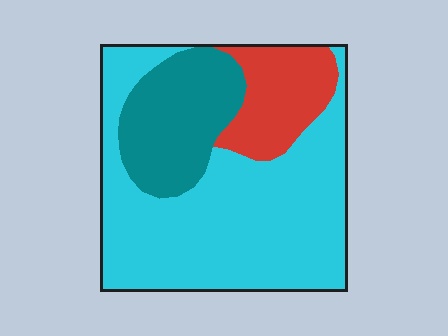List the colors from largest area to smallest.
From largest to smallest: cyan, teal, red.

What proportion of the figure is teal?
Teal takes up about one fifth (1/5) of the figure.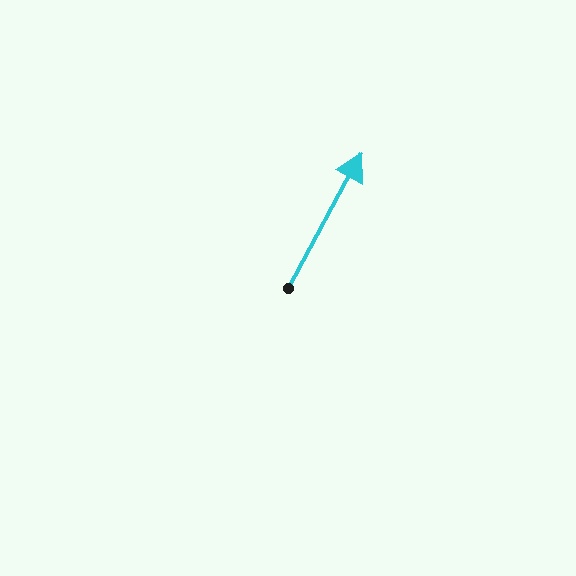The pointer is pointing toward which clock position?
Roughly 1 o'clock.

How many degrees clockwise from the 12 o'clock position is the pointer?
Approximately 29 degrees.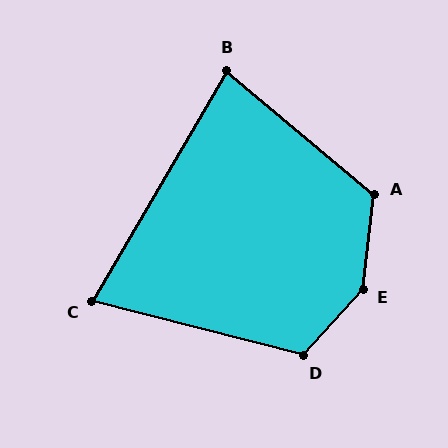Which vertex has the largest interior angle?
E, at approximately 145 degrees.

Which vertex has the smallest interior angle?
C, at approximately 74 degrees.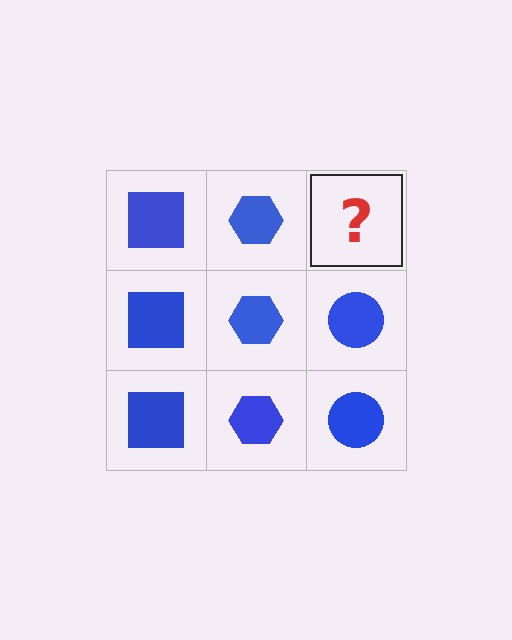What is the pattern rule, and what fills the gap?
The rule is that each column has a consistent shape. The gap should be filled with a blue circle.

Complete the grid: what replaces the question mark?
The question mark should be replaced with a blue circle.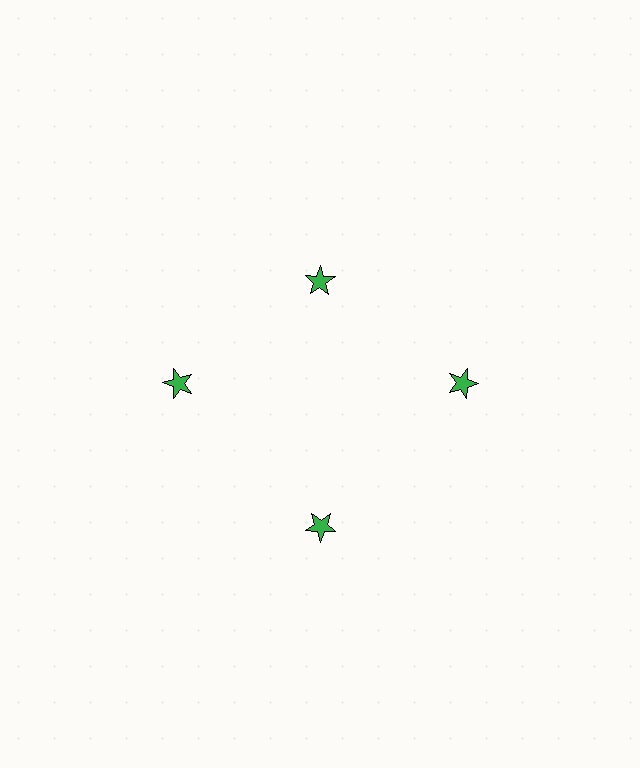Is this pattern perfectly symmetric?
No. The 4 green stars are arranged in a ring, but one element near the 12 o'clock position is pulled inward toward the center, breaking the 4-fold rotational symmetry.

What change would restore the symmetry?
The symmetry would be restored by moving it outward, back onto the ring so that all 4 stars sit at equal angles and equal distance from the center.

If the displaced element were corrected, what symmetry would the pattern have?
It would have 4-fold rotational symmetry — the pattern would map onto itself every 90 degrees.